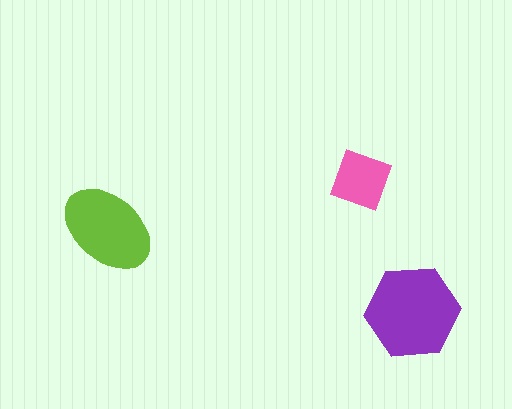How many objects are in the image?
There are 3 objects in the image.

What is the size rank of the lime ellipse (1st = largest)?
2nd.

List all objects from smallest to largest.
The pink square, the lime ellipse, the purple hexagon.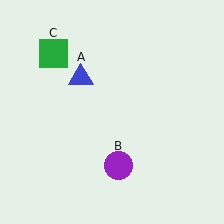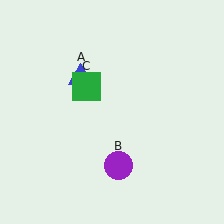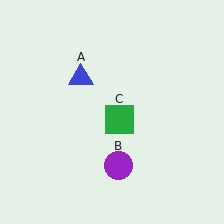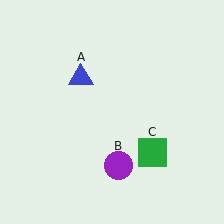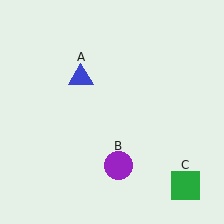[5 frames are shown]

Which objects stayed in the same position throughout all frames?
Blue triangle (object A) and purple circle (object B) remained stationary.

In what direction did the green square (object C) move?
The green square (object C) moved down and to the right.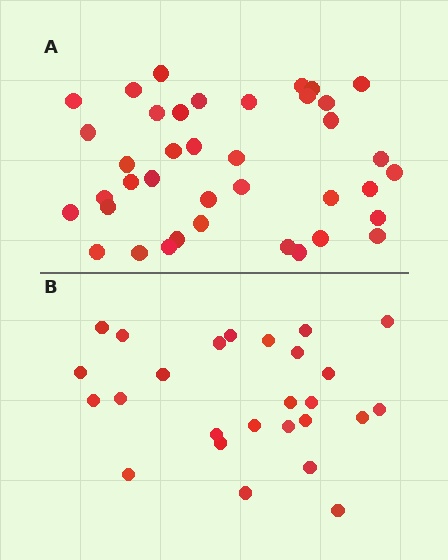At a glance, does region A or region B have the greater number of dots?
Region A (the top region) has more dots.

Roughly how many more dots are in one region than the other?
Region A has approximately 15 more dots than region B.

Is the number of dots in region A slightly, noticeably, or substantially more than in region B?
Region A has substantially more. The ratio is roughly 1.5 to 1.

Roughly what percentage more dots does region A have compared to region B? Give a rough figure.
About 50% more.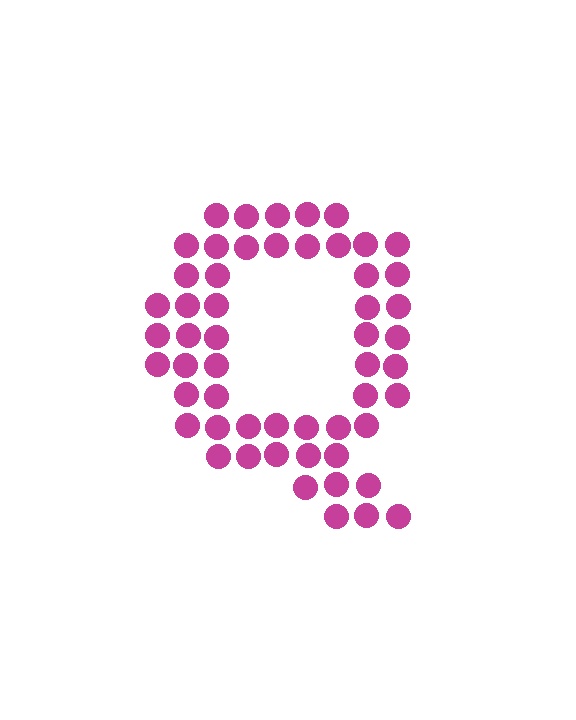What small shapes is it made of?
It is made of small circles.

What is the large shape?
The large shape is the letter Q.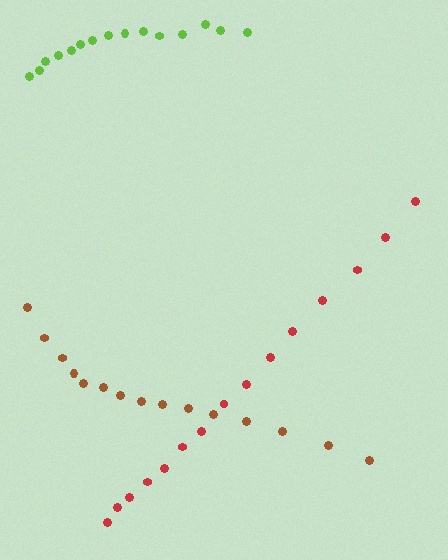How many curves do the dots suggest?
There are 3 distinct paths.